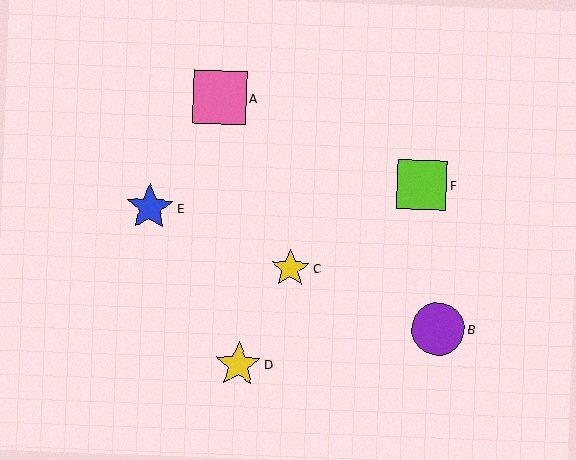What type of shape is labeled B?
Shape B is a purple circle.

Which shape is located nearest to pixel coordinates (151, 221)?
The blue star (labeled E) at (150, 208) is nearest to that location.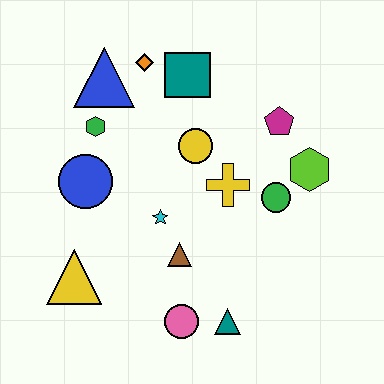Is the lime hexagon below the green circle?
No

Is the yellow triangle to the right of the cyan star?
No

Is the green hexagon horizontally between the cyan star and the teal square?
No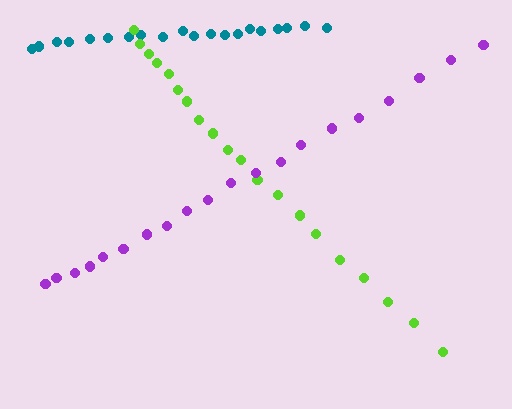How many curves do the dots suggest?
There are 3 distinct paths.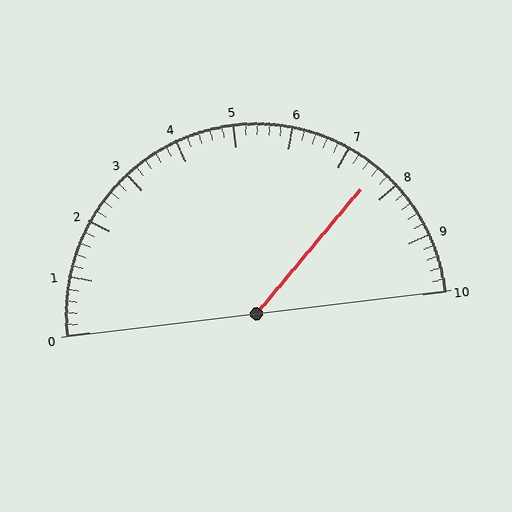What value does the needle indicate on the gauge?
The needle indicates approximately 7.6.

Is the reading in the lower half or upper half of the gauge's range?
The reading is in the upper half of the range (0 to 10).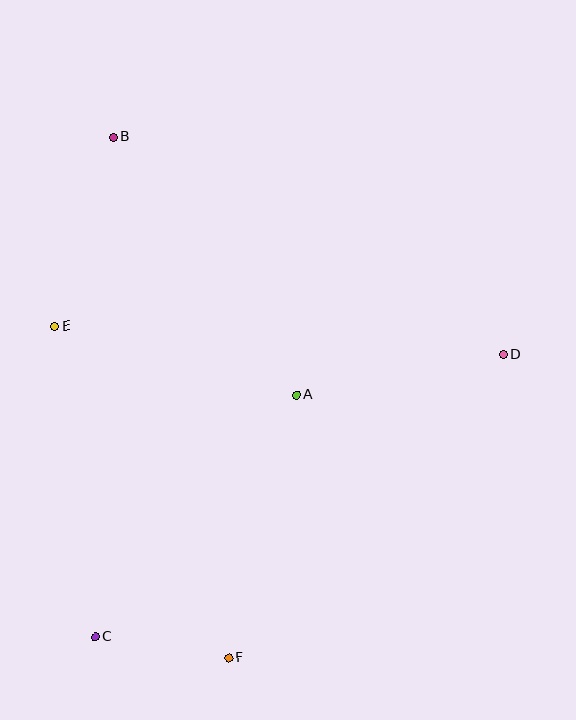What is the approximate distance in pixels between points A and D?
The distance between A and D is approximately 211 pixels.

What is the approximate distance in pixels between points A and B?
The distance between A and B is approximately 316 pixels.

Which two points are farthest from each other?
Points B and F are farthest from each other.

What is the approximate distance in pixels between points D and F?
The distance between D and F is approximately 409 pixels.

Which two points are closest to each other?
Points C and F are closest to each other.